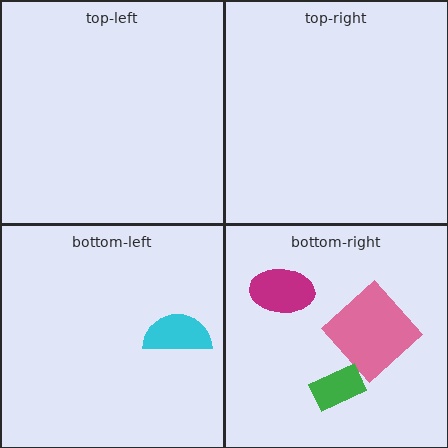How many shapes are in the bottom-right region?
3.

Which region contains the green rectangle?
The bottom-right region.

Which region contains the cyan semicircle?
The bottom-left region.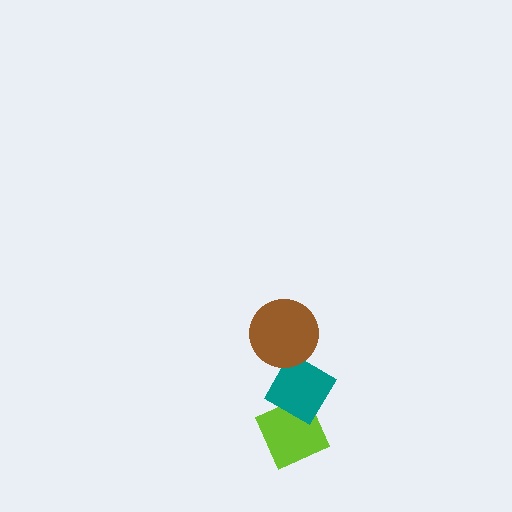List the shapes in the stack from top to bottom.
From top to bottom: the brown circle, the teal diamond, the lime diamond.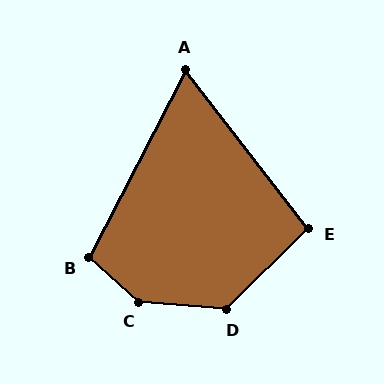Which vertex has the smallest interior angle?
A, at approximately 65 degrees.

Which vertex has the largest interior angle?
C, at approximately 143 degrees.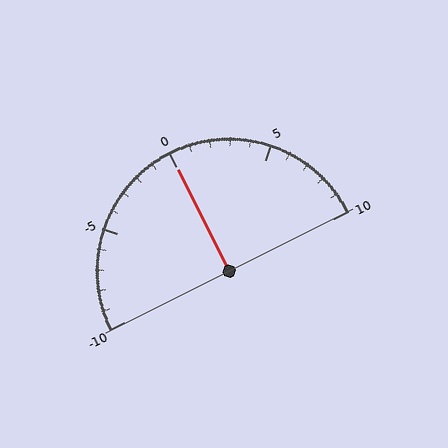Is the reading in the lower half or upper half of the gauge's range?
The reading is in the upper half of the range (-10 to 10).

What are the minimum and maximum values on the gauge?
The gauge ranges from -10 to 10.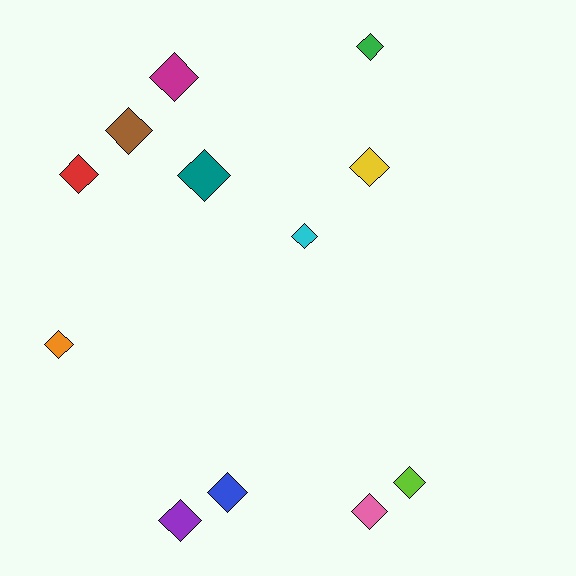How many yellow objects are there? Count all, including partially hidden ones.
There is 1 yellow object.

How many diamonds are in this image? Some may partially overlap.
There are 12 diamonds.